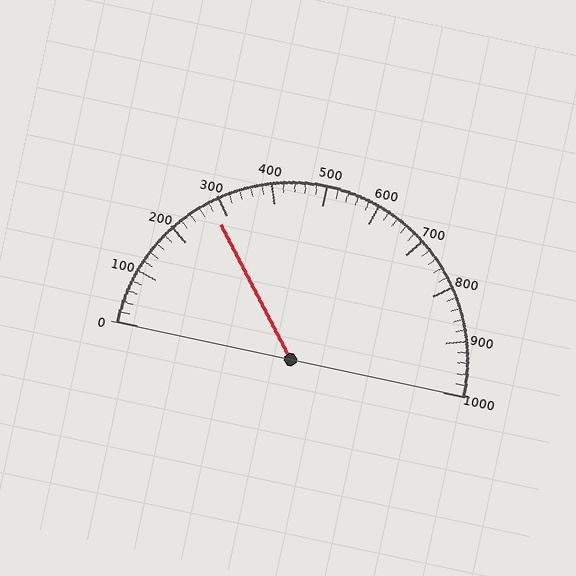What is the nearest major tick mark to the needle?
The nearest major tick mark is 300.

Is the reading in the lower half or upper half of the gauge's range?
The reading is in the lower half of the range (0 to 1000).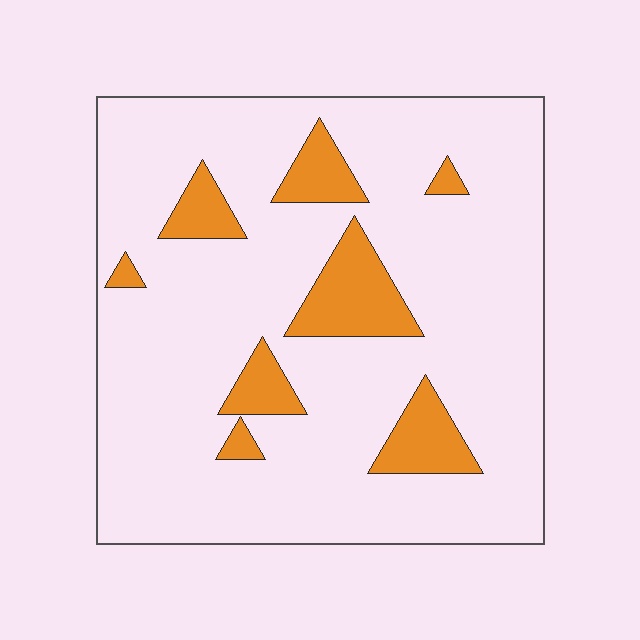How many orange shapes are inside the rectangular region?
8.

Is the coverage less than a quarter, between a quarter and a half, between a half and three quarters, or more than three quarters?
Less than a quarter.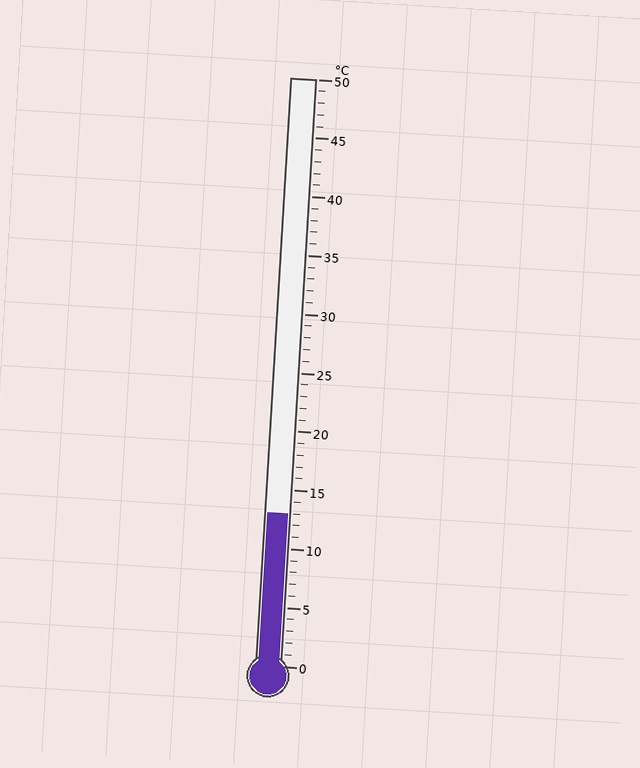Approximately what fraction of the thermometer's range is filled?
The thermometer is filled to approximately 25% of its range.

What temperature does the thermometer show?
The thermometer shows approximately 13°C.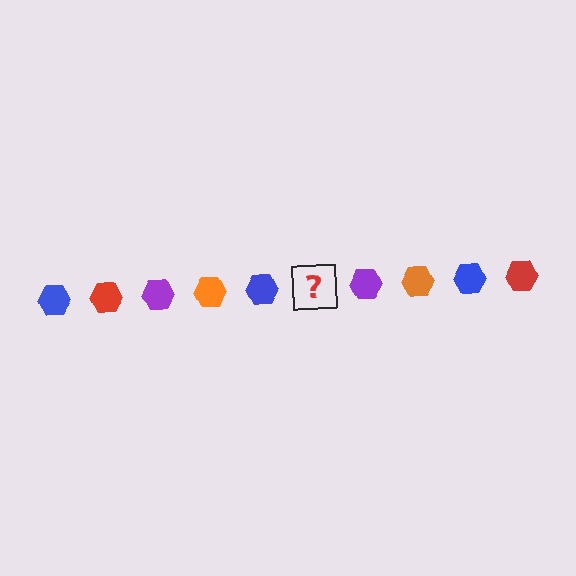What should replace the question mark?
The question mark should be replaced with a red hexagon.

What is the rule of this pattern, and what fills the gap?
The rule is that the pattern cycles through blue, red, purple, orange hexagons. The gap should be filled with a red hexagon.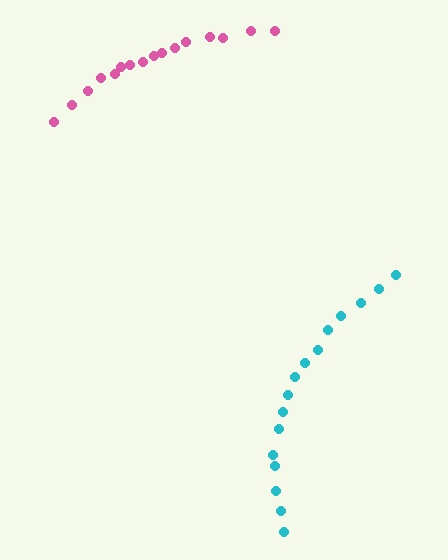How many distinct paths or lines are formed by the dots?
There are 2 distinct paths.